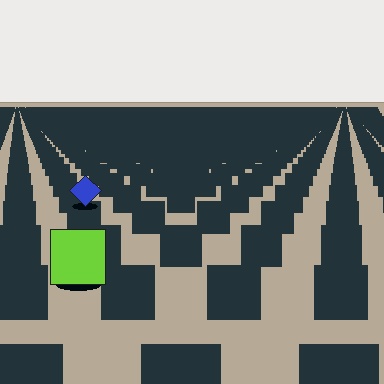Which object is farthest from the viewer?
The blue diamond is farthest from the viewer. It appears smaller and the ground texture around it is denser.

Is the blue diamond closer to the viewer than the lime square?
No. The lime square is closer — you can tell from the texture gradient: the ground texture is coarser near it.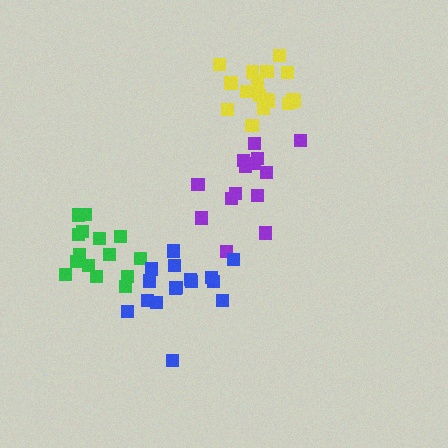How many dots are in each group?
Group 1: 14 dots, Group 2: 15 dots, Group 3: 16 dots, Group 4: 18 dots (63 total).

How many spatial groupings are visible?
There are 4 spatial groupings.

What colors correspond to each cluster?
The clusters are colored: purple, green, blue, yellow.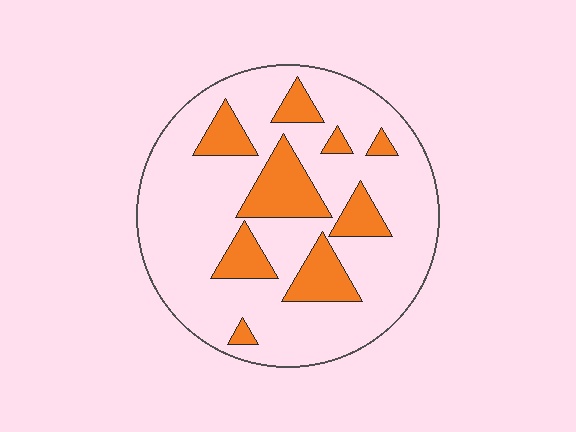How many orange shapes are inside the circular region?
9.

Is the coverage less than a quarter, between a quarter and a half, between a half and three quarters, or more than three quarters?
Less than a quarter.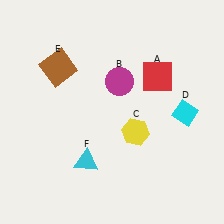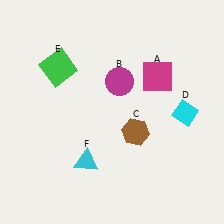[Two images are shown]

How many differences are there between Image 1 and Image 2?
There are 3 differences between the two images.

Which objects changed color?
A changed from red to magenta. C changed from yellow to brown. E changed from brown to green.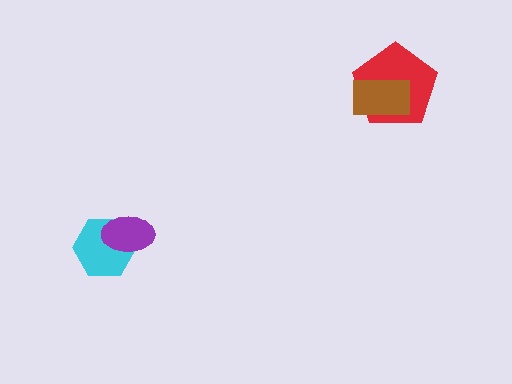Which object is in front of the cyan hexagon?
The purple ellipse is in front of the cyan hexagon.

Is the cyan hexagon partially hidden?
Yes, it is partially covered by another shape.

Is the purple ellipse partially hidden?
No, no other shape covers it.